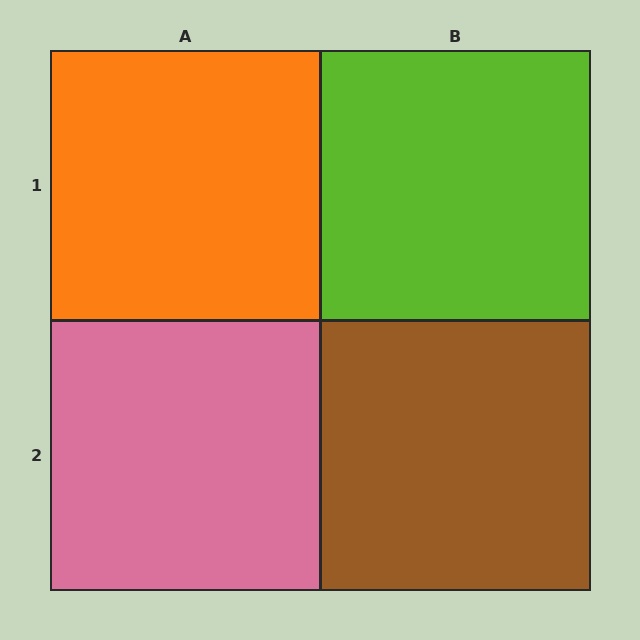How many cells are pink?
1 cell is pink.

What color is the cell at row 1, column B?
Lime.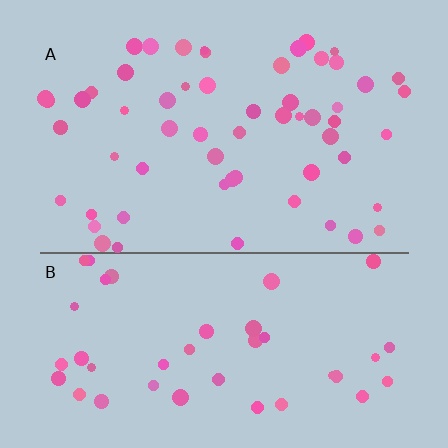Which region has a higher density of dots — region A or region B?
A (the top).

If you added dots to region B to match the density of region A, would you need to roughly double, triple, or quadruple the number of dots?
Approximately double.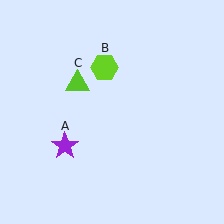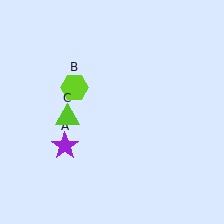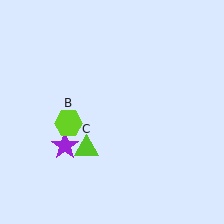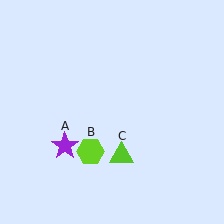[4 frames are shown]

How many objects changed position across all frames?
2 objects changed position: lime hexagon (object B), lime triangle (object C).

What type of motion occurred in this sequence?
The lime hexagon (object B), lime triangle (object C) rotated counterclockwise around the center of the scene.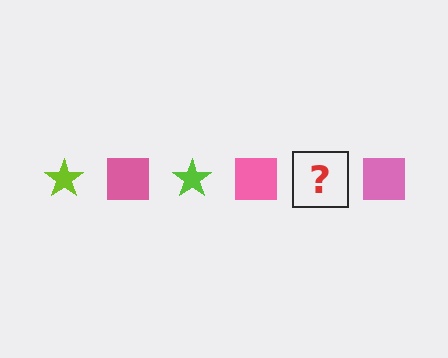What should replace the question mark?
The question mark should be replaced with a lime star.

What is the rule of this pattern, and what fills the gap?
The rule is that the pattern alternates between lime star and pink square. The gap should be filled with a lime star.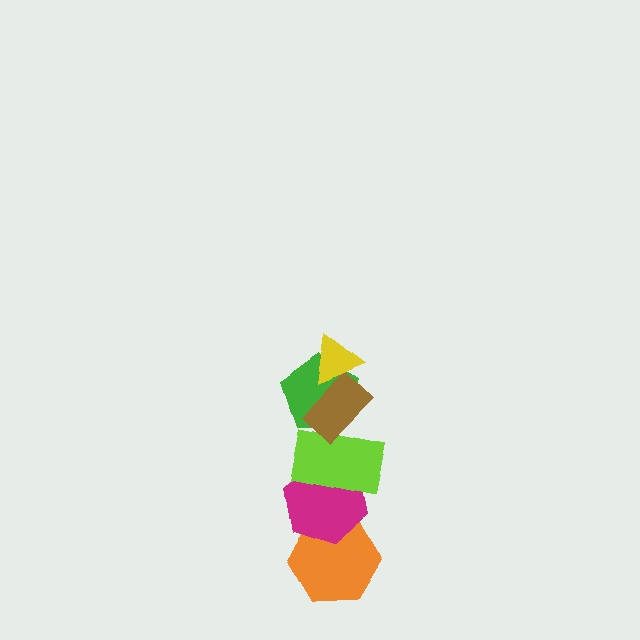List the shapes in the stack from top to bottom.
From top to bottom: the yellow triangle, the brown rectangle, the green pentagon, the lime rectangle, the magenta hexagon, the orange hexagon.